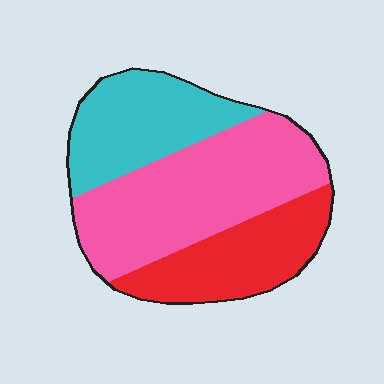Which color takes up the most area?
Pink, at roughly 45%.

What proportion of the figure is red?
Red takes up about one quarter (1/4) of the figure.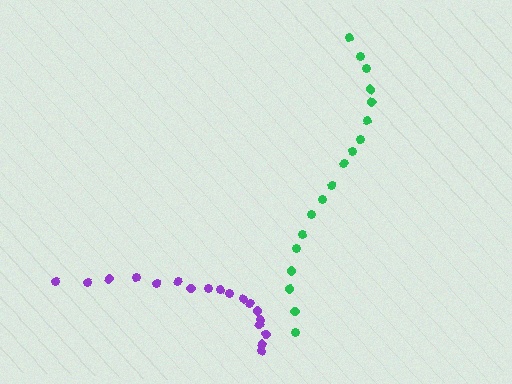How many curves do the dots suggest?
There are 2 distinct paths.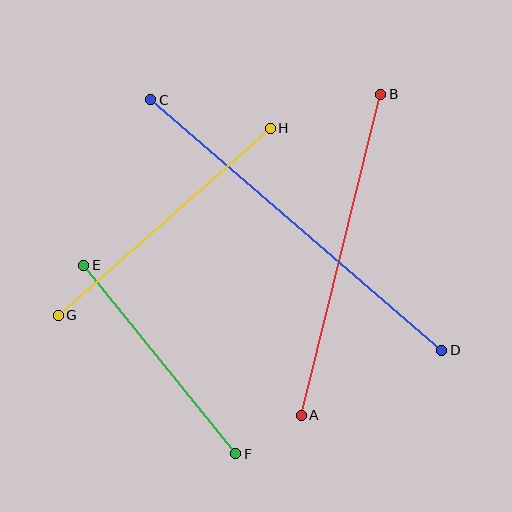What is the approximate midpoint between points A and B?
The midpoint is at approximately (341, 255) pixels.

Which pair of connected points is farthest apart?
Points C and D are farthest apart.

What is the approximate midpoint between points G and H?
The midpoint is at approximately (164, 222) pixels.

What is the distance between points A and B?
The distance is approximately 331 pixels.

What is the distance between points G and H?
The distance is approximately 283 pixels.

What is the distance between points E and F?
The distance is approximately 242 pixels.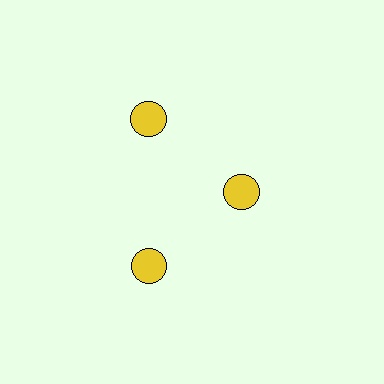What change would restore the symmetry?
The symmetry would be restored by moving it outward, back onto the ring so that all 3 circles sit at equal angles and equal distance from the center.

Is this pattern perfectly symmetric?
No. The 3 yellow circles are arranged in a ring, but one element near the 3 o'clock position is pulled inward toward the center, breaking the 3-fold rotational symmetry.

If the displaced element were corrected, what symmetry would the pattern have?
It would have 3-fold rotational symmetry — the pattern would map onto itself every 120 degrees.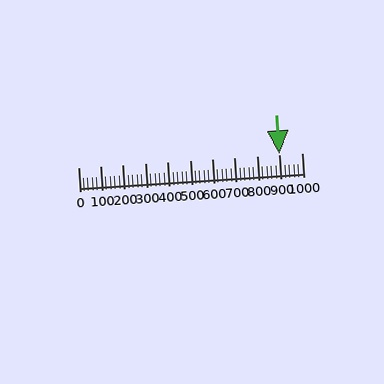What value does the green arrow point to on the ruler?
The green arrow points to approximately 900.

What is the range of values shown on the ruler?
The ruler shows values from 0 to 1000.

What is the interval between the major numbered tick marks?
The major tick marks are spaced 100 units apart.